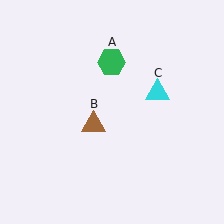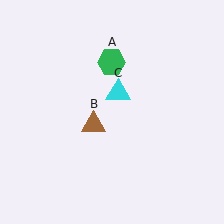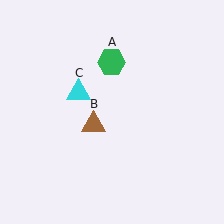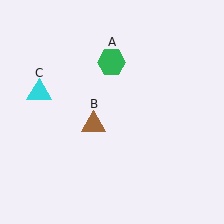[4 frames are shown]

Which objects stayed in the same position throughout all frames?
Green hexagon (object A) and brown triangle (object B) remained stationary.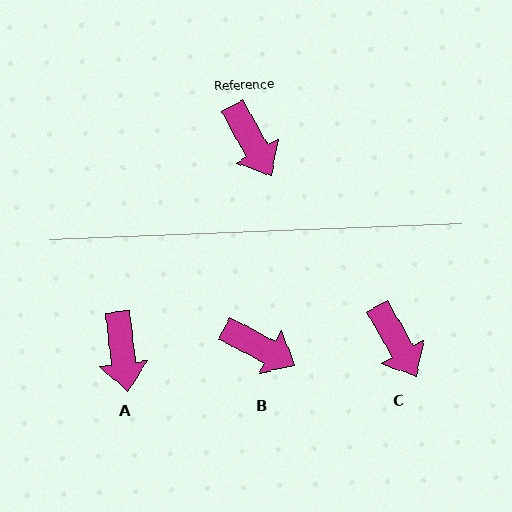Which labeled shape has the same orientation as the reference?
C.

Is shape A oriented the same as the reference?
No, it is off by about 22 degrees.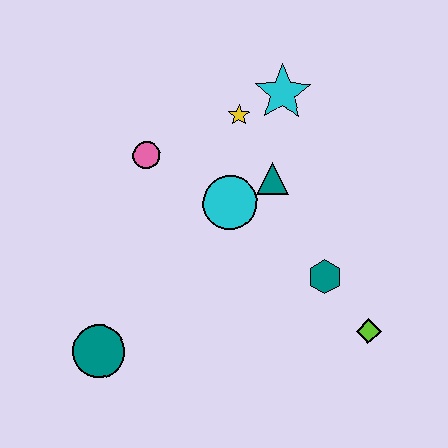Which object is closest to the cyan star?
The yellow star is closest to the cyan star.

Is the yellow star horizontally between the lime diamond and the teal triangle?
No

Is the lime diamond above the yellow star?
No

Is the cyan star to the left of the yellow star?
No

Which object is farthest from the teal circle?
The cyan star is farthest from the teal circle.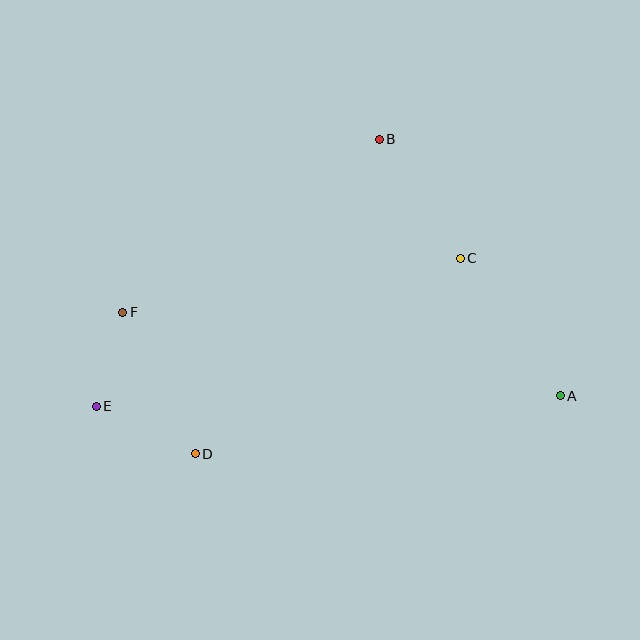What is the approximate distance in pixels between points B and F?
The distance between B and F is approximately 309 pixels.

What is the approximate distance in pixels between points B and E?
The distance between B and E is approximately 389 pixels.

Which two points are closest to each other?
Points E and F are closest to each other.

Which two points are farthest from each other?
Points A and E are farthest from each other.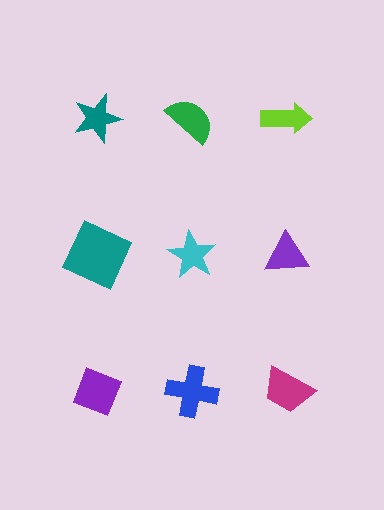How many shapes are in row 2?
3 shapes.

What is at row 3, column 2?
A blue cross.